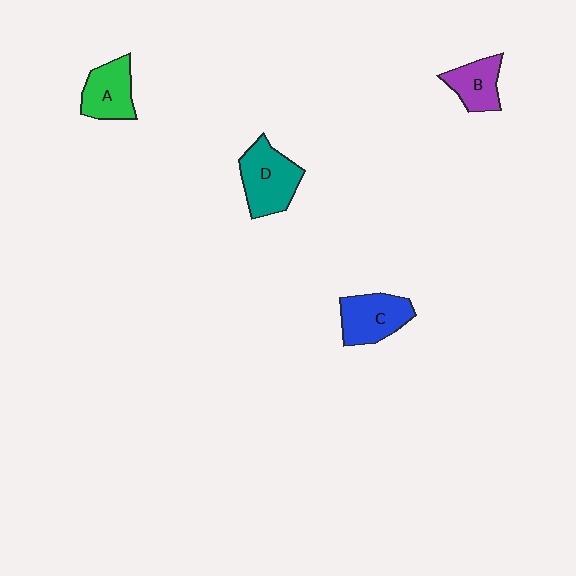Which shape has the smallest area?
Shape B (purple).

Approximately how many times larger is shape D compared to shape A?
Approximately 1.3 times.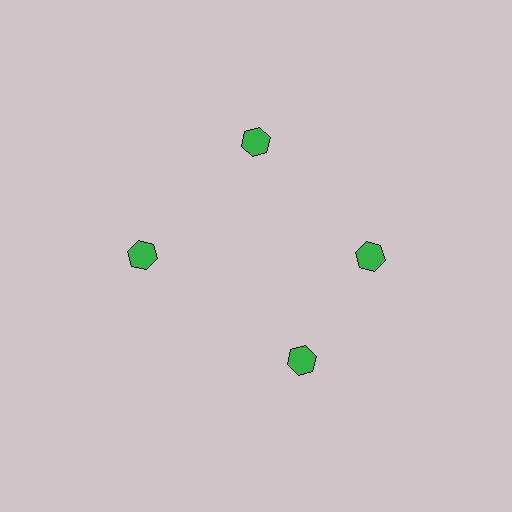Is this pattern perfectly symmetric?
No. The 4 green hexagons are arranged in a ring, but one element near the 6 o'clock position is rotated out of alignment along the ring, breaking the 4-fold rotational symmetry.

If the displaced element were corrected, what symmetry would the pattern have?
It would have 4-fold rotational symmetry — the pattern would map onto itself every 90 degrees.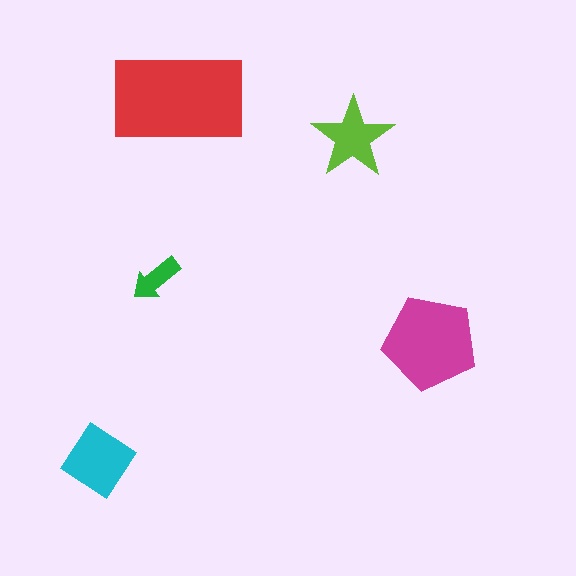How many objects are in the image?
There are 5 objects in the image.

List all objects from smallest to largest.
The green arrow, the lime star, the cyan diamond, the magenta pentagon, the red rectangle.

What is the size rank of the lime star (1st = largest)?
4th.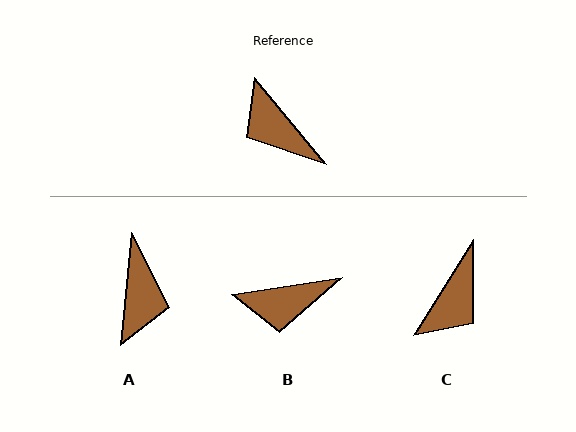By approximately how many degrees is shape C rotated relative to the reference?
Approximately 109 degrees counter-clockwise.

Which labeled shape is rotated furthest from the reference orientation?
A, about 135 degrees away.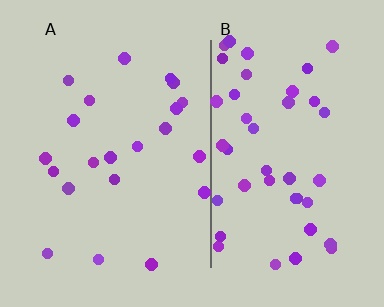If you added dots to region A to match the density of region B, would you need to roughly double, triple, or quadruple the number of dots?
Approximately double.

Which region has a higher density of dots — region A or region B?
B (the right).